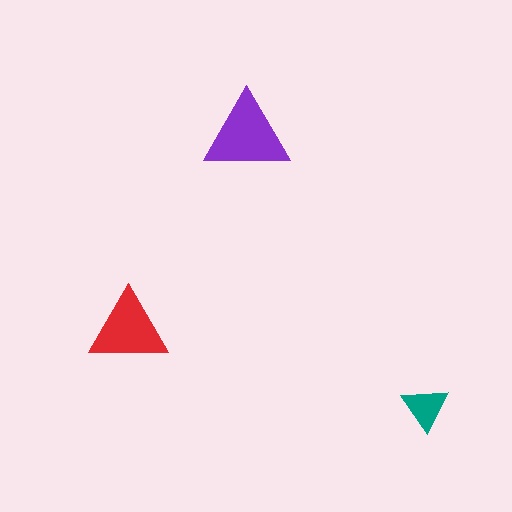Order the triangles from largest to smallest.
the purple one, the red one, the teal one.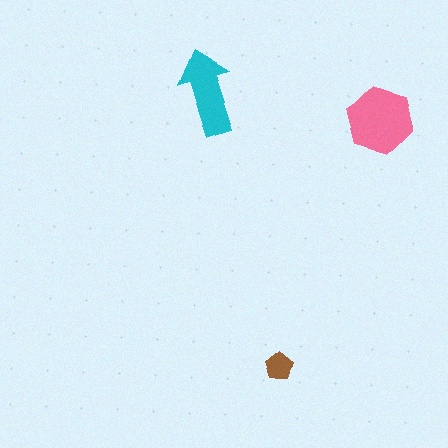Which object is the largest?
The pink hexagon.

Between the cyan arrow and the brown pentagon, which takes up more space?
The cyan arrow.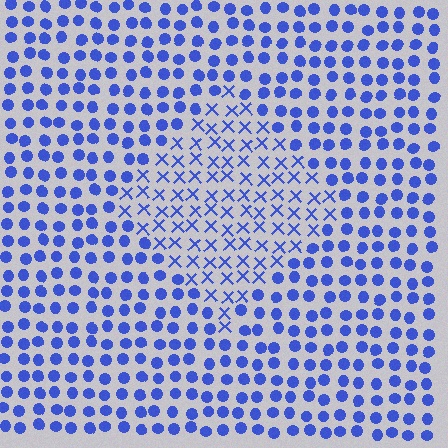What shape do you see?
I see a diamond.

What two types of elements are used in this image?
The image uses X marks inside the diamond region and circles outside it.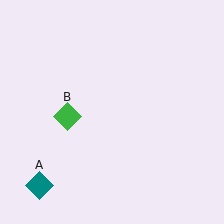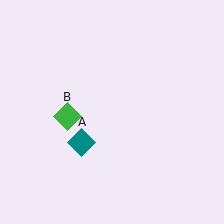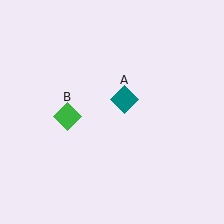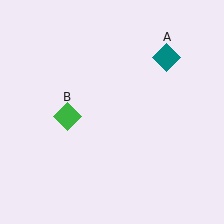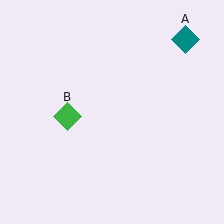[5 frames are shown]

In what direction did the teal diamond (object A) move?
The teal diamond (object A) moved up and to the right.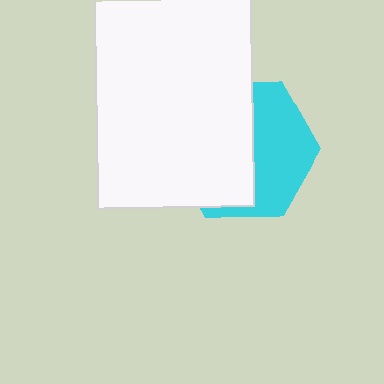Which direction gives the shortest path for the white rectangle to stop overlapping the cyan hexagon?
Moving left gives the shortest separation.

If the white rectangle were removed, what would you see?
You would see the complete cyan hexagon.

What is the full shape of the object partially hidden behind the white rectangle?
The partially hidden object is a cyan hexagon.